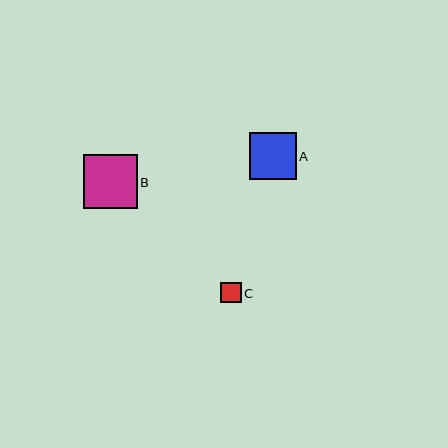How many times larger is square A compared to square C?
Square A is approximately 2.3 times the size of square C.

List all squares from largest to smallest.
From largest to smallest: B, A, C.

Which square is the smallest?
Square C is the smallest with a size of approximately 20 pixels.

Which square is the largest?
Square B is the largest with a size of approximately 54 pixels.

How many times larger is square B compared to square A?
Square B is approximately 1.1 times the size of square A.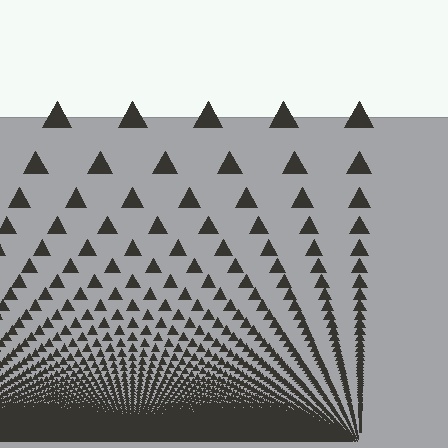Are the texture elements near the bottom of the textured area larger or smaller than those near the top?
Smaller. The gradient is inverted — elements near the bottom are smaller and denser.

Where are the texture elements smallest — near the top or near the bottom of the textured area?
Near the bottom.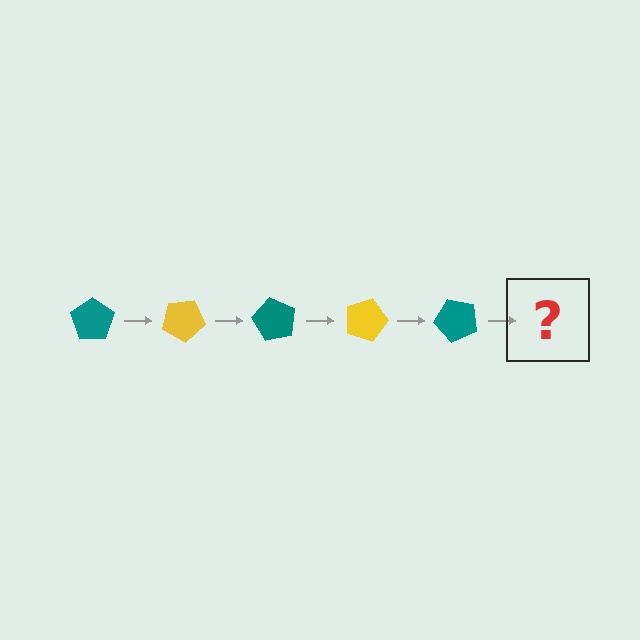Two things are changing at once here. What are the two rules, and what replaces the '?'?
The two rules are that it rotates 30 degrees each step and the color cycles through teal and yellow. The '?' should be a yellow pentagon, rotated 150 degrees from the start.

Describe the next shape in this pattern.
It should be a yellow pentagon, rotated 150 degrees from the start.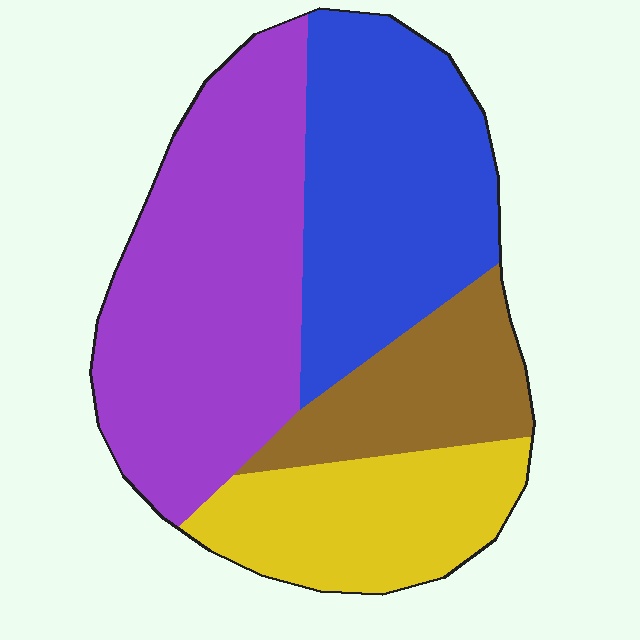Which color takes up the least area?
Brown, at roughly 15%.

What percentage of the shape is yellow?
Yellow takes up about one fifth (1/5) of the shape.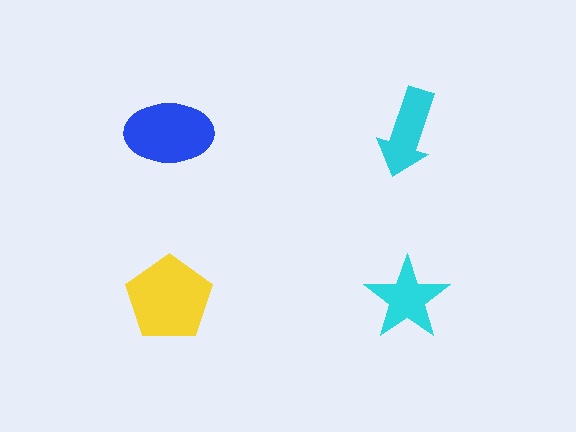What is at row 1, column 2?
A cyan arrow.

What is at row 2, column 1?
A yellow pentagon.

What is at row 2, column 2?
A cyan star.